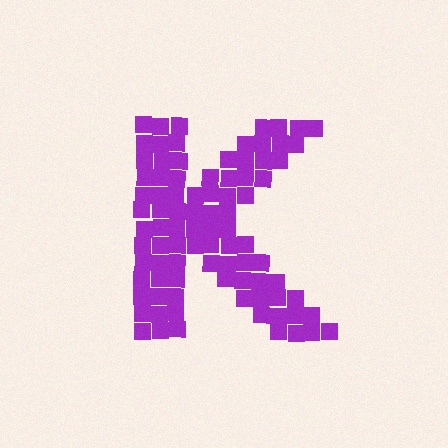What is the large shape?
The large shape is the letter K.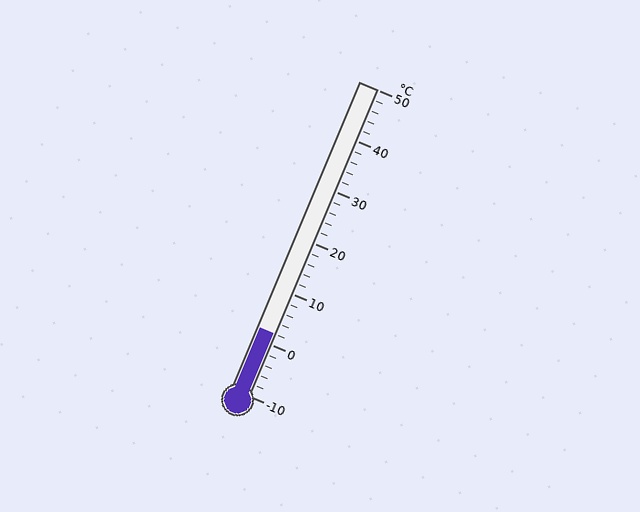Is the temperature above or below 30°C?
The temperature is below 30°C.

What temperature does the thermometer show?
The thermometer shows approximately 2°C.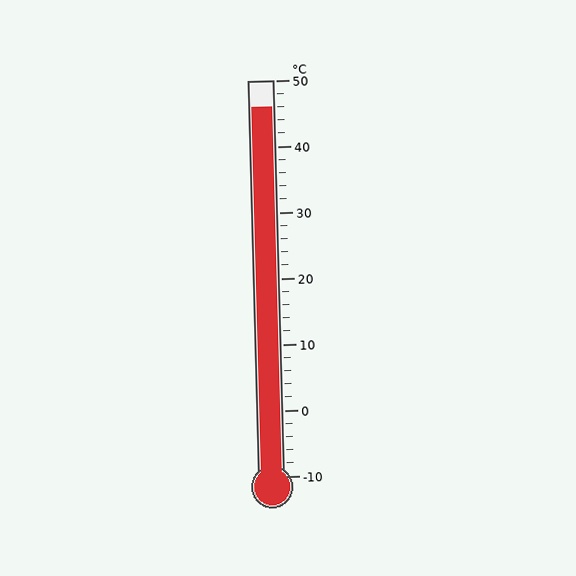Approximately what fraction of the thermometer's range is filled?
The thermometer is filled to approximately 95% of its range.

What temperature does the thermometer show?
The thermometer shows approximately 46°C.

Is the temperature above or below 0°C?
The temperature is above 0°C.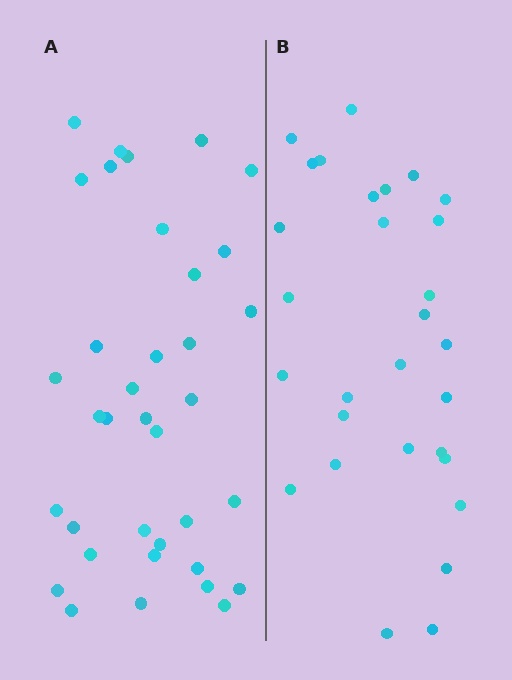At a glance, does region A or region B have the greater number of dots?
Region A (the left region) has more dots.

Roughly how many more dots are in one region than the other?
Region A has roughly 8 or so more dots than region B.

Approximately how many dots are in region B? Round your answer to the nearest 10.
About 30 dots. (The exact count is 29, which rounds to 30.)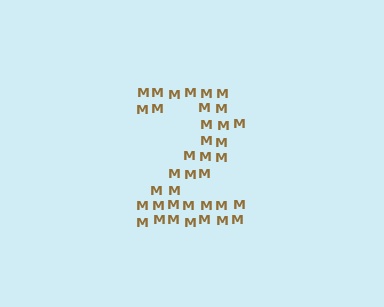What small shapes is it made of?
It is made of small letter M's.